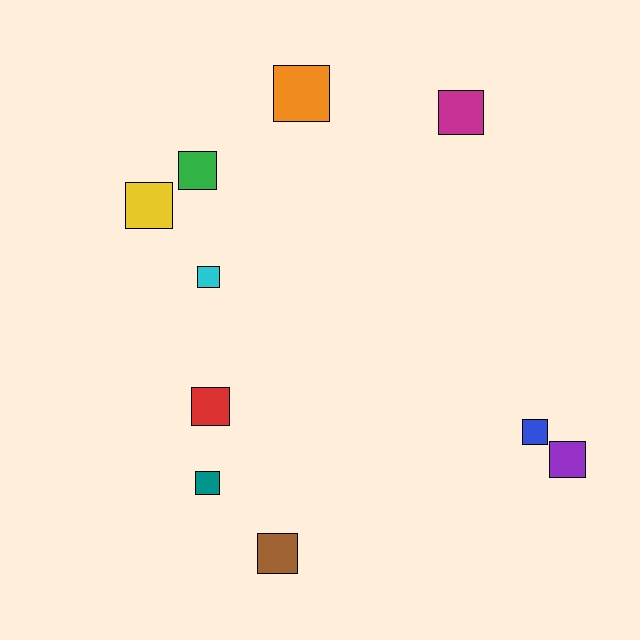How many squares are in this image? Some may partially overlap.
There are 10 squares.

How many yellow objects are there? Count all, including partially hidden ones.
There is 1 yellow object.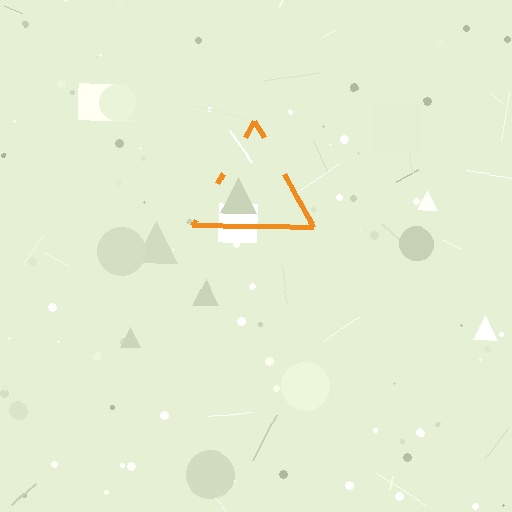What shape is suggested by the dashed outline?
The dashed outline suggests a triangle.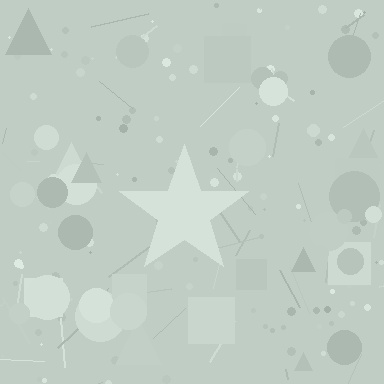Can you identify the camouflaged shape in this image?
The camouflaged shape is a star.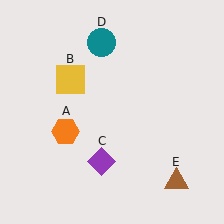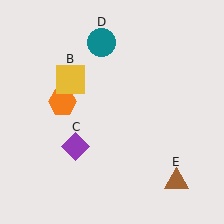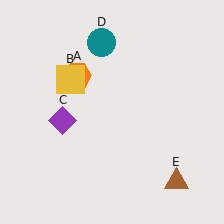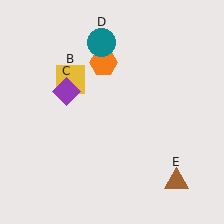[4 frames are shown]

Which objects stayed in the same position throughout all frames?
Yellow square (object B) and teal circle (object D) and brown triangle (object E) remained stationary.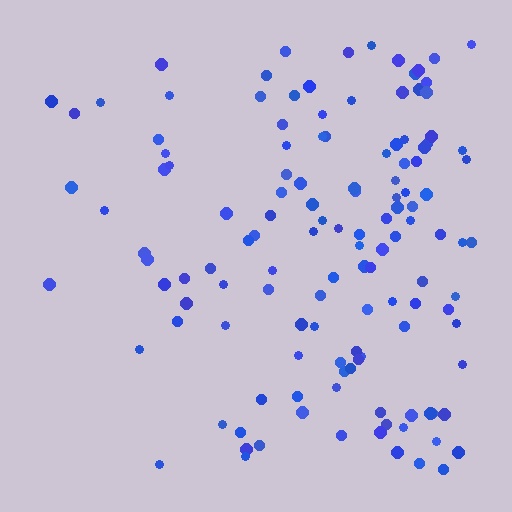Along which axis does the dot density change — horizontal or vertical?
Horizontal.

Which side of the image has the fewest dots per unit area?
The left.